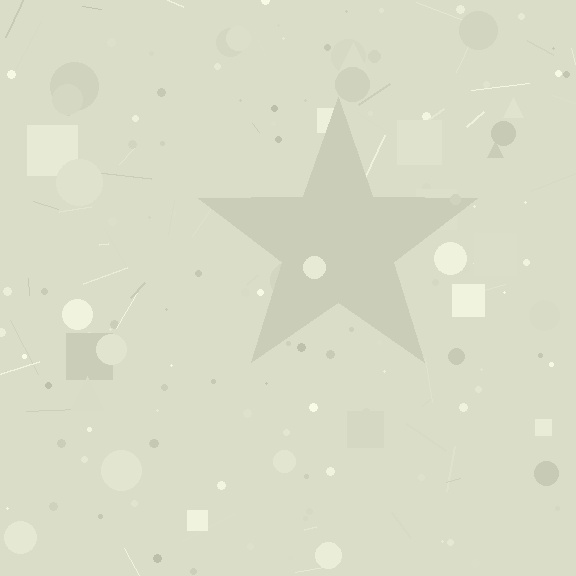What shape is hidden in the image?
A star is hidden in the image.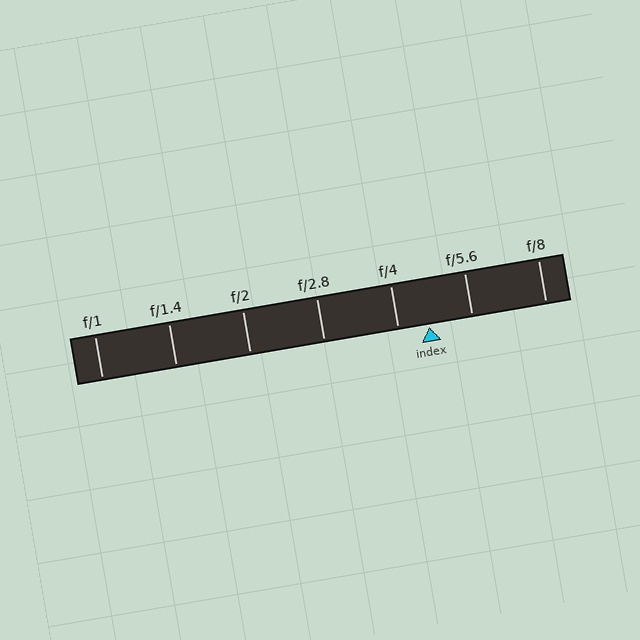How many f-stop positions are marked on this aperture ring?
There are 7 f-stop positions marked.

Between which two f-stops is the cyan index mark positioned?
The index mark is between f/4 and f/5.6.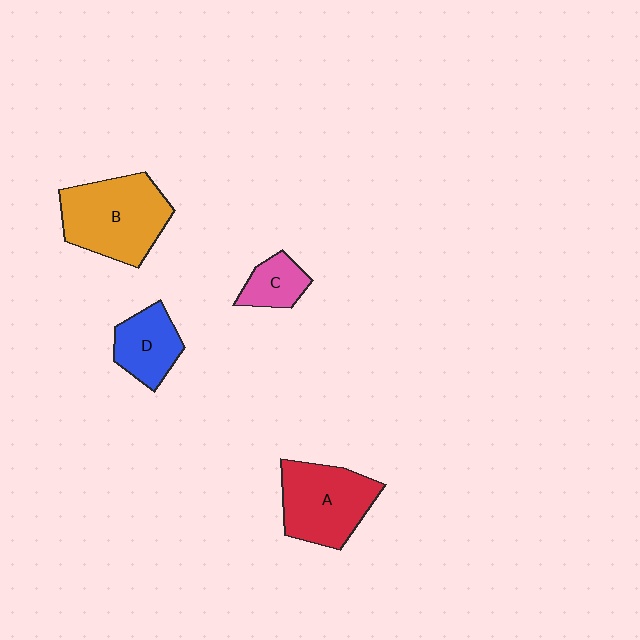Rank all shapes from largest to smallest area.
From largest to smallest: B (orange), A (red), D (blue), C (pink).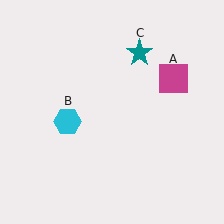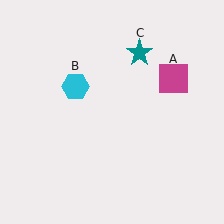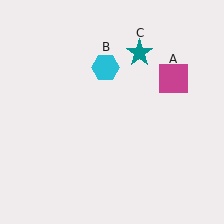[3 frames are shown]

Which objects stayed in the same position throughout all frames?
Magenta square (object A) and teal star (object C) remained stationary.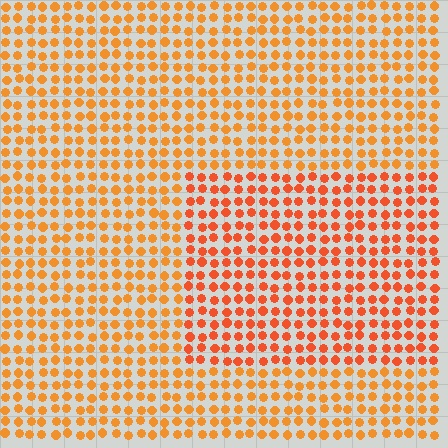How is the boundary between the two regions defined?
The boundary is defined purely by a slight shift in hue (about 19 degrees). Spacing, size, and orientation are identical on both sides.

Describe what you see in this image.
The image is filled with small orange elements in a uniform arrangement. A rectangle-shaped region is visible where the elements are tinted to a slightly different hue, forming a subtle color boundary.